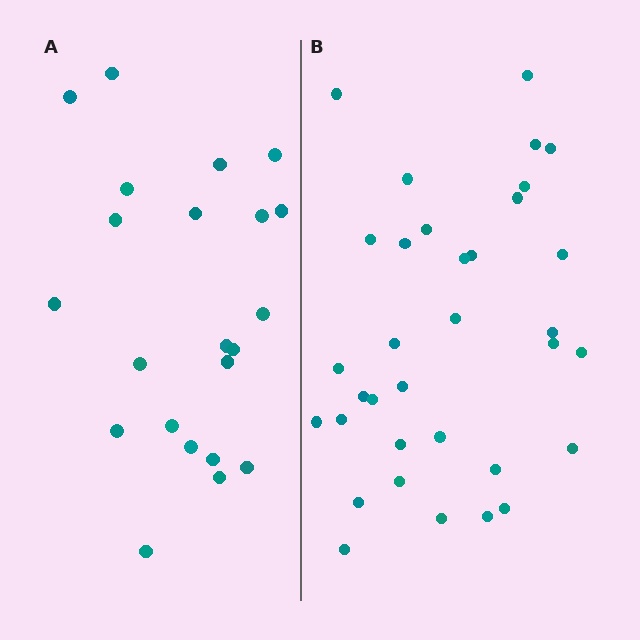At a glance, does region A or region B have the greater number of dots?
Region B (the right region) has more dots.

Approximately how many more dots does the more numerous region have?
Region B has roughly 12 or so more dots than region A.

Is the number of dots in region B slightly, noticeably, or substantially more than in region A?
Region B has substantially more. The ratio is roughly 1.5 to 1.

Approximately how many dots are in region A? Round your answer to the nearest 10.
About 20 dots. (The exact count is 22, which rounds to 20.)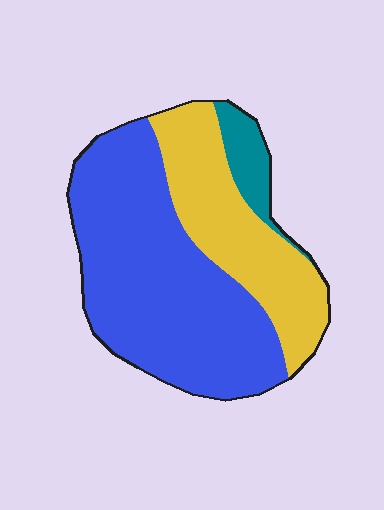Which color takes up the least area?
Teal, at roughly 10%.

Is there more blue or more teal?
Blue.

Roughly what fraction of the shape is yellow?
Yellow takes up about one third (1/3) of the shape.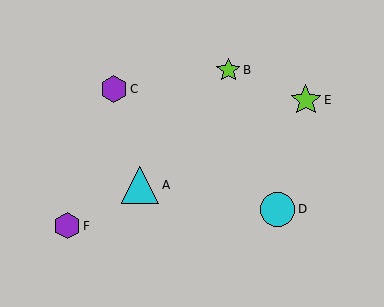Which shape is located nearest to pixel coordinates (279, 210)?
The cyan circle (labeled D) at (278, 209) is nearest to that location.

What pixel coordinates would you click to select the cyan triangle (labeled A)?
Click at (140, 185) to select the cyan triangle A.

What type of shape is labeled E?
Shape E is a lime star.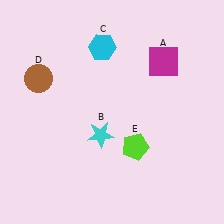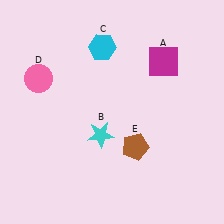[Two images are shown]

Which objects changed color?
D changed from brown to pink. E changed from lime to brown.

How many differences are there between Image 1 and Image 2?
There are 2 differences between the two images.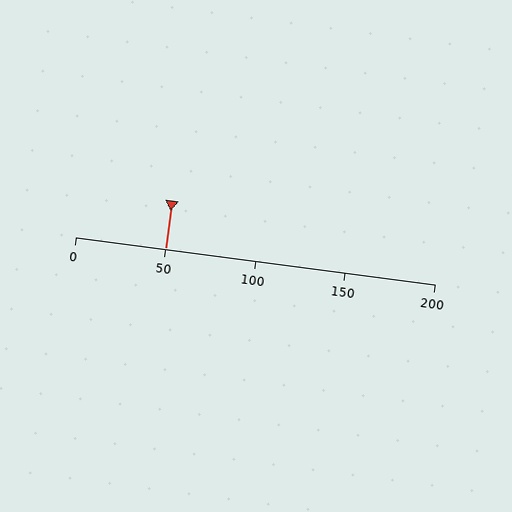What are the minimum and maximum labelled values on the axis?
The axis runs from 0 to 200.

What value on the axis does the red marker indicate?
The marker indicates approximately 50.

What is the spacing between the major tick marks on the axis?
The major ticks are spaced 50 apart.